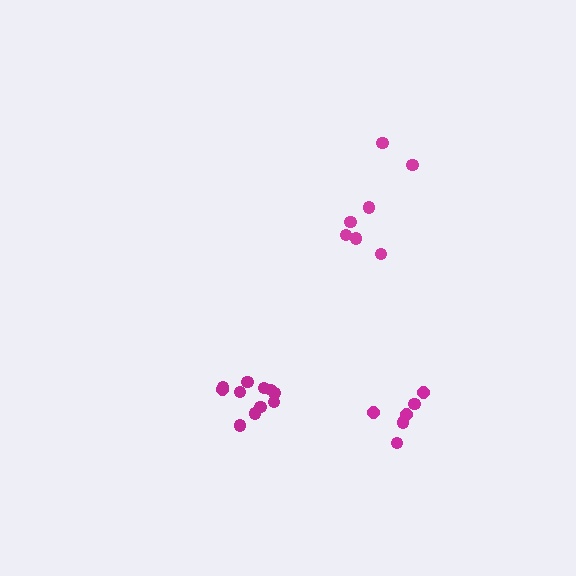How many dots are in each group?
Group 1: 6 dots, Group 2: 7 dots, Group 3: 11 dots (24 total).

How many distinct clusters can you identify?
There are 3 distinct clusters.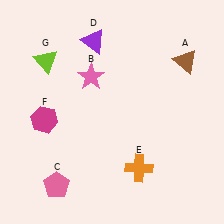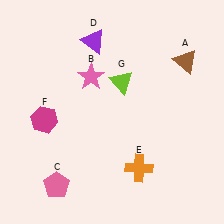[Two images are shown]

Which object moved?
The lime triangle (G) moved right.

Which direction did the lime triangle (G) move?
The lime triangle (G) moved right.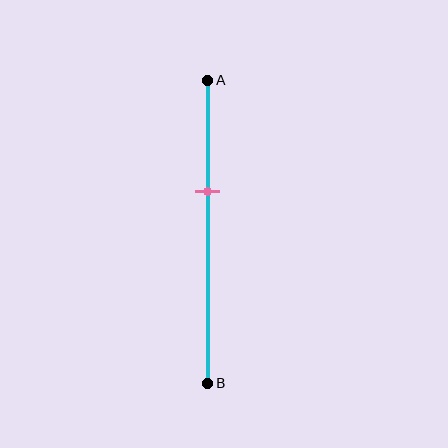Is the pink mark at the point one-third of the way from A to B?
No, the mark is at about 35% from A, not at the 33% one-third point.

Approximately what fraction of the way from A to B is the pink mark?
The pink mark is approximately 35% of the way from A to B.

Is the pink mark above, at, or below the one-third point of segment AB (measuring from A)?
The pink mark is below the one-third point of segment AB.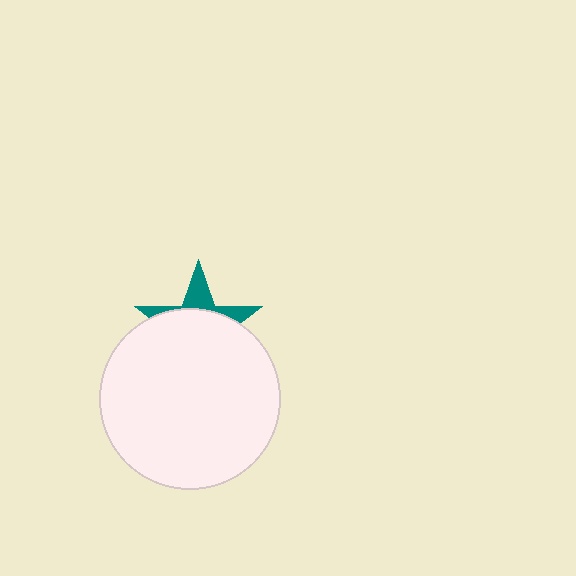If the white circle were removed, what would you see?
You would see the complete teal star.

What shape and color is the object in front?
The object in front is a white circle.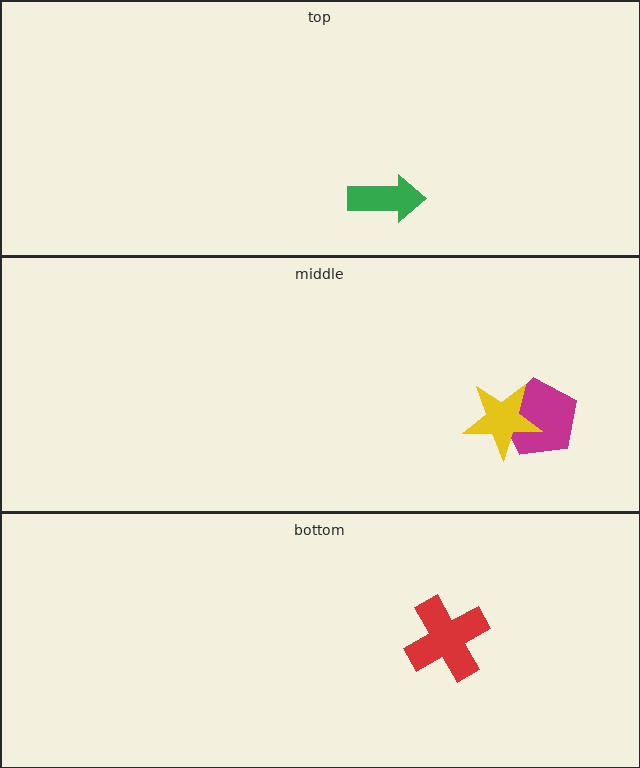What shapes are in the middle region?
The magenta pentagon, the yellow star.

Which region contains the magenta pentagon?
The middle region.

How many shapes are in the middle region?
2.